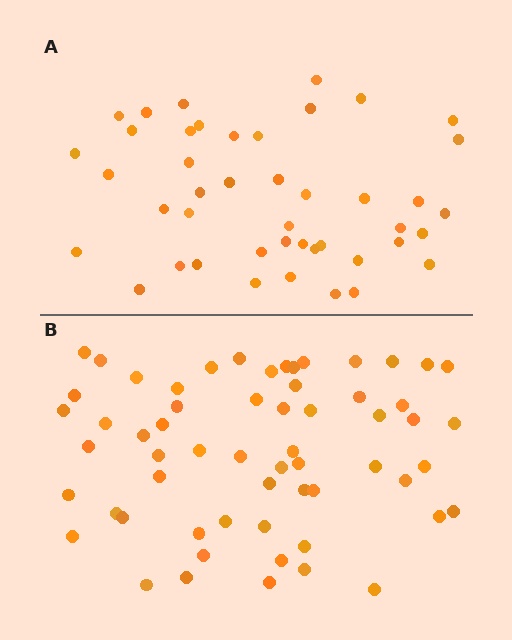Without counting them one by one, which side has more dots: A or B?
Region B (the bottom region) has more dots.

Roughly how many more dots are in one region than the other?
Region B has approximately 15 more dots than region A.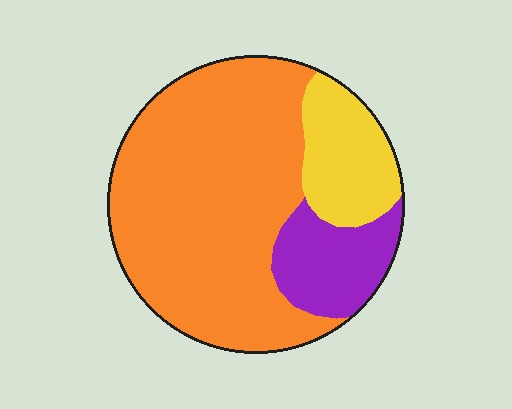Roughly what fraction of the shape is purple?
Purple covers around 15% of the shape.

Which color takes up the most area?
Orange, at roughly 70%.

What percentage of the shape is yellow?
Yellow covers around 15% of the shape.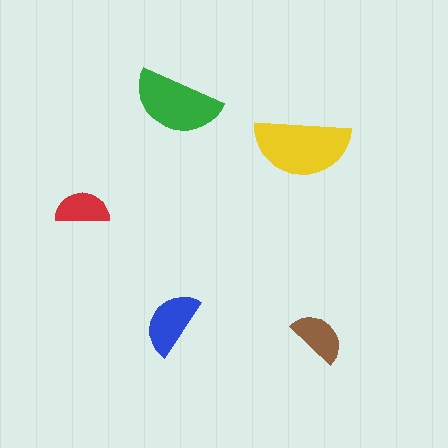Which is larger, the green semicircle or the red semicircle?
The green one.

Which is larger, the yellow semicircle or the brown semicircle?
The yellow one.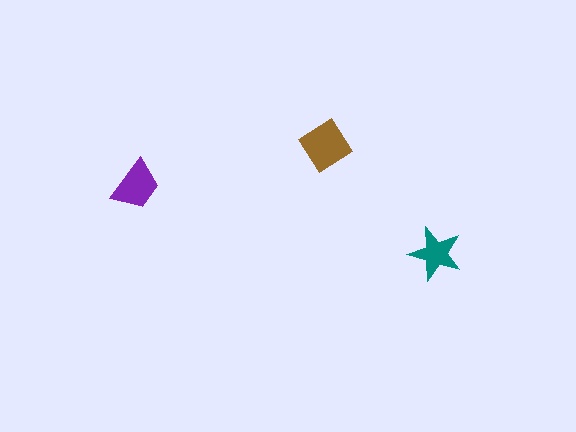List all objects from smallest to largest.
The teal star, the purple trapezoid, the brown diamond.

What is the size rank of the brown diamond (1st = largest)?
1st.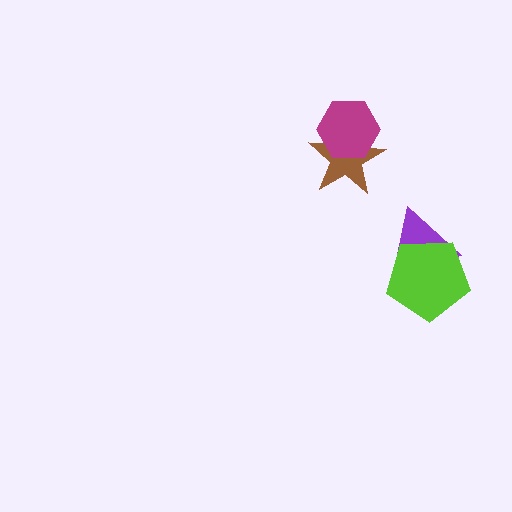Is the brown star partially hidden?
Yes, it is partially covered by another shape.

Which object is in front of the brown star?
The magenta hexagon is in front of the brown star.